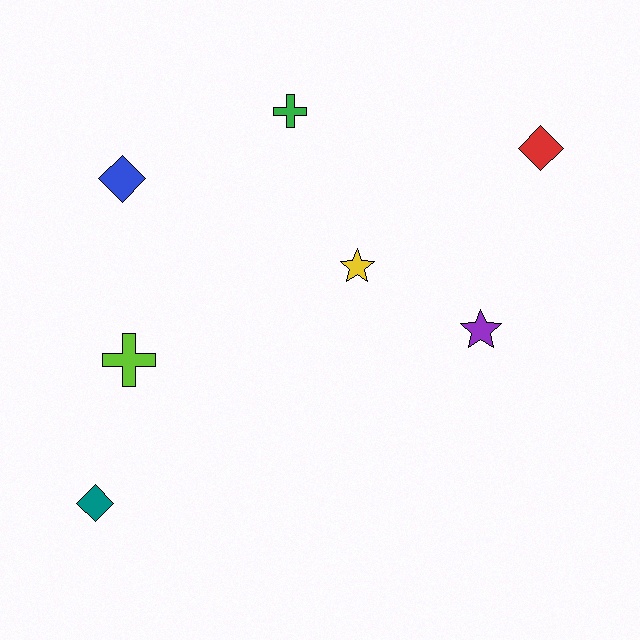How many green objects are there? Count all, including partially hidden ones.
There is 1 green object.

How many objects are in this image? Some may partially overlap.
There are 7 objects.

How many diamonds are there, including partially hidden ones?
There are 3 diamonds.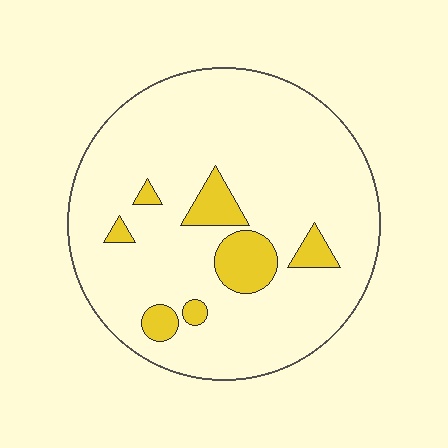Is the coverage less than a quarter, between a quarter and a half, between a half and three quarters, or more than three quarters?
Less than a quarter.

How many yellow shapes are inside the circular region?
7.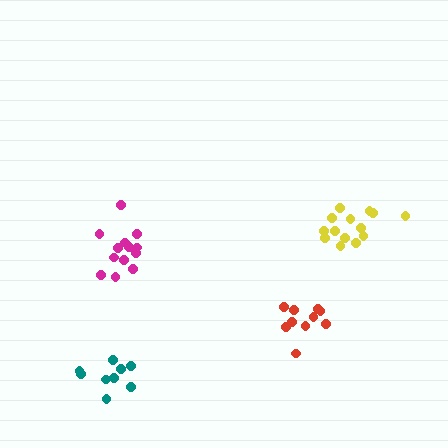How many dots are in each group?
Group 1: 13 dots, Group 2: 9 dots, Group 3: 10 dots, Group 4: 14 dots (46 total).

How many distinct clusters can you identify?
There are 4 distinct clusters.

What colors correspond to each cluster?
The clusters are colored: magenta, teal, red, yellow.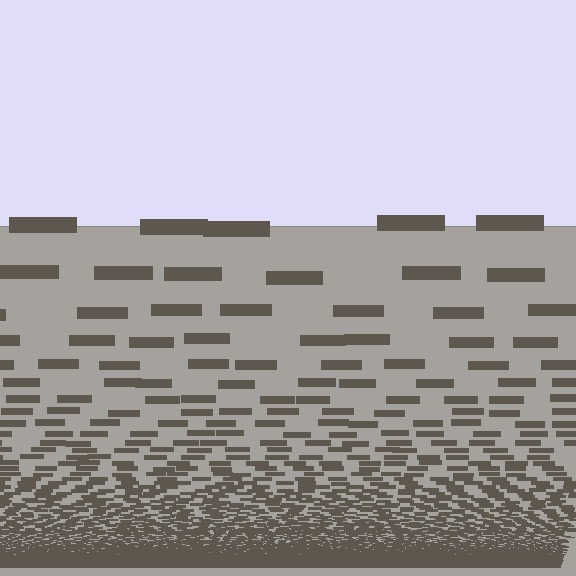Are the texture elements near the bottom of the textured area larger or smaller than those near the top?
Smaller. The gradient is inverted — elements near the bottom are smaller and denser.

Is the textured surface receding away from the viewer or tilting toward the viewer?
The surface appears to tilt toward the viewer. Texture elements get larger and sparser toward the top.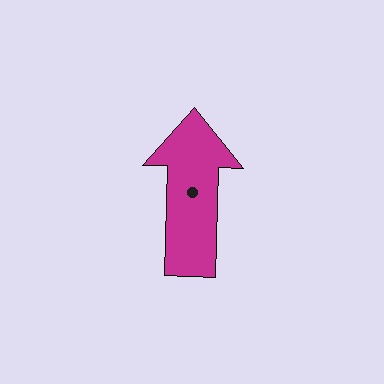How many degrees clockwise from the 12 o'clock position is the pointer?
Approximately 2 degrees.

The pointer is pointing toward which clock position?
Roughly 12 o'clock.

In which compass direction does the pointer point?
North.